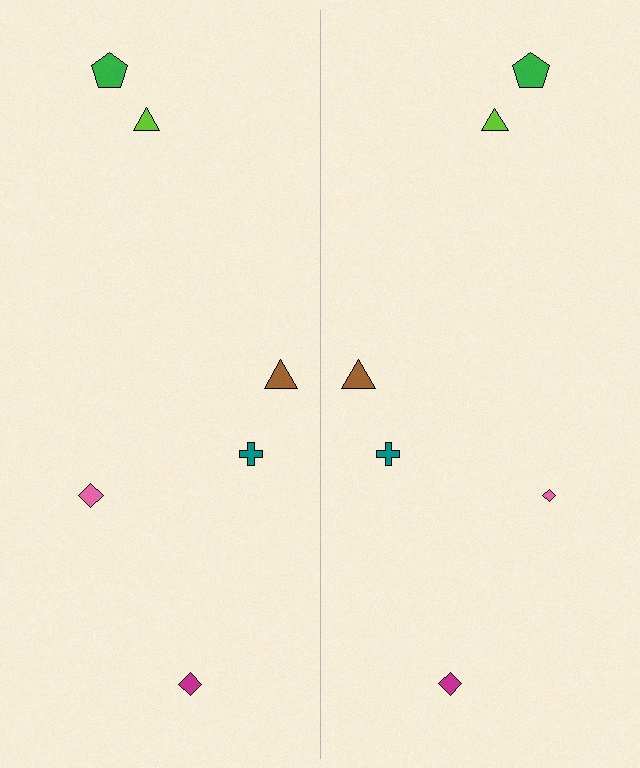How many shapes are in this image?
There are 12 shapes in this image.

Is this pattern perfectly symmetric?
No, the pattern is not perfectly symmetric. The pink diamond on the right side has a different size than its mirror counterpart.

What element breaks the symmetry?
The pink diamond on the right side has a different size than its mirror counterpart.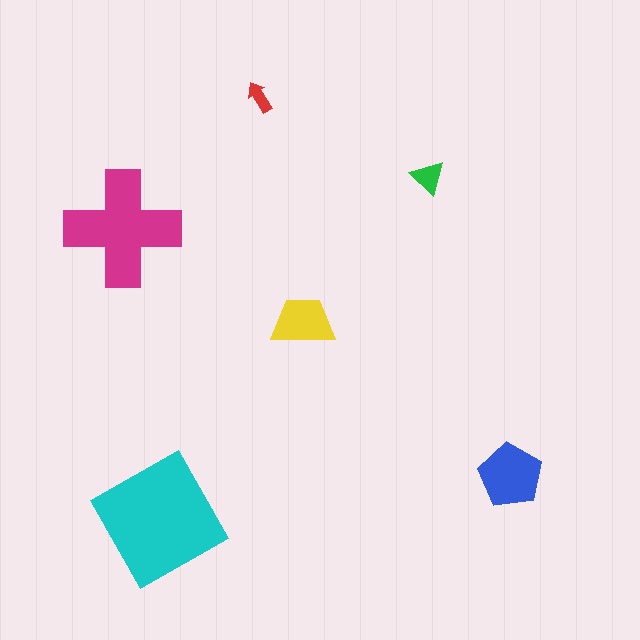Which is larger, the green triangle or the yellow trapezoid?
The yellow trapezoid.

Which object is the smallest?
The red arrow.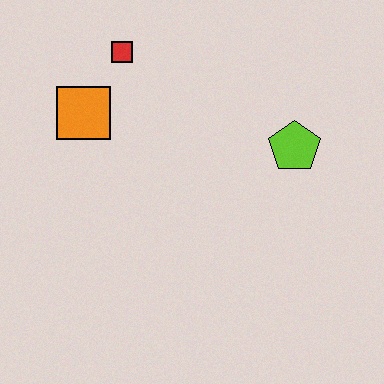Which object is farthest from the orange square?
The lime pentagon is farthest from the orange square.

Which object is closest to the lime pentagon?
The red square is closest to the lime pentagon.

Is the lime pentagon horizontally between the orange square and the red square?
No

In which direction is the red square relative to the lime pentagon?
The red square is to the left of the lime pentagon.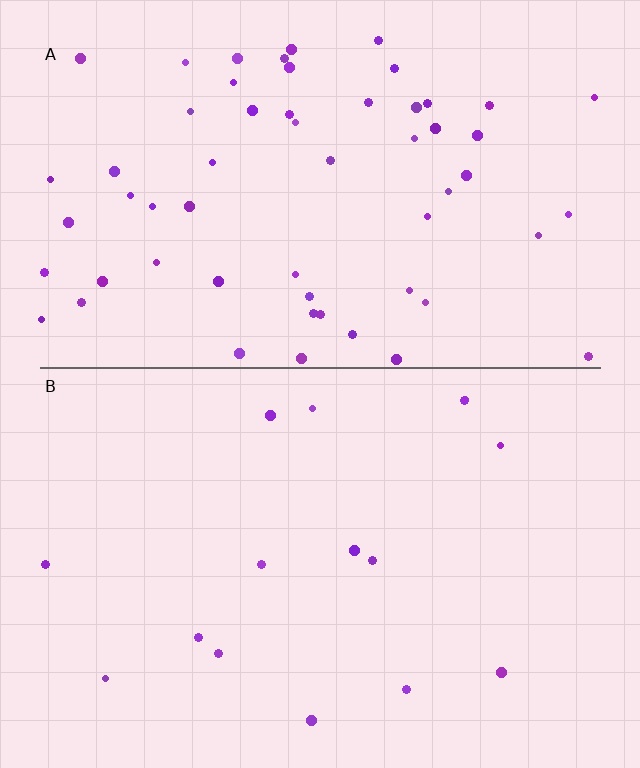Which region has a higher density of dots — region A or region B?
A (the top).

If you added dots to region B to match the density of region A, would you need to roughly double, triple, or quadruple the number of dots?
Approximately quadruple.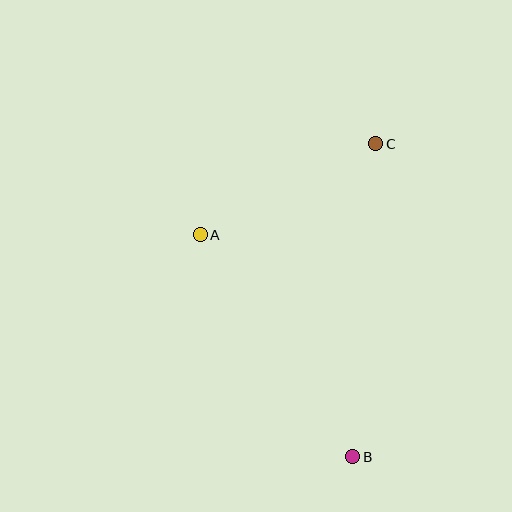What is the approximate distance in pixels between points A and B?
The distance between A and B is approximately 269 pixels.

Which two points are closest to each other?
Points A and C are closest to each other.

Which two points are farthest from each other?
Points B and C are farthest from each other.